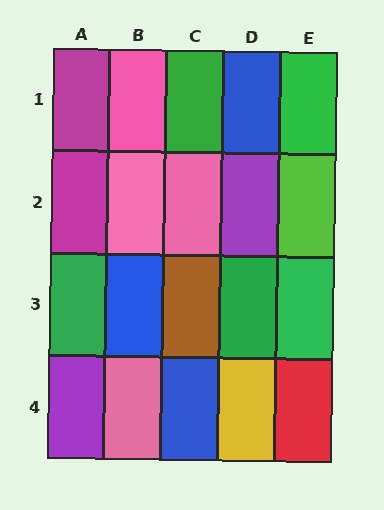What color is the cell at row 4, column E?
Red.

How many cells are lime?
1 cell is lime.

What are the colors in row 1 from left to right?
Magenta, pink, green, blue, green.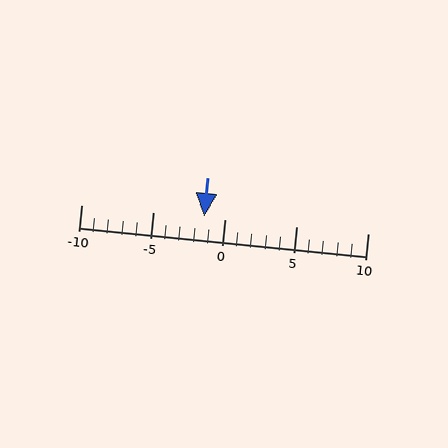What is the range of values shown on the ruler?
The ruler shows values from -10 to 10.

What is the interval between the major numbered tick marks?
The major tick marks are spaced 5 units apart.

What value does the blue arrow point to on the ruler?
The blue arrow points to approximately -1.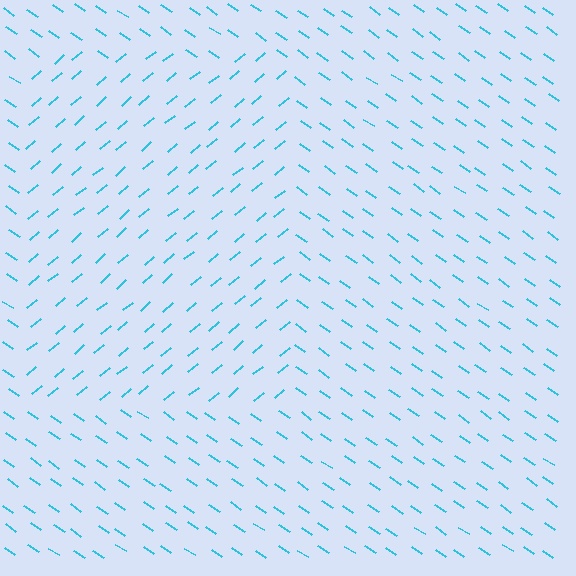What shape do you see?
I see a rectangle.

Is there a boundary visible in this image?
Yes, there is a texture boundary formed by a change in line orientation.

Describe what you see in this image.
The image is filled with small cyan line segments. A rectangle region in the image has lines oriented differently from the surrounding lines, creating a visible texture boundary.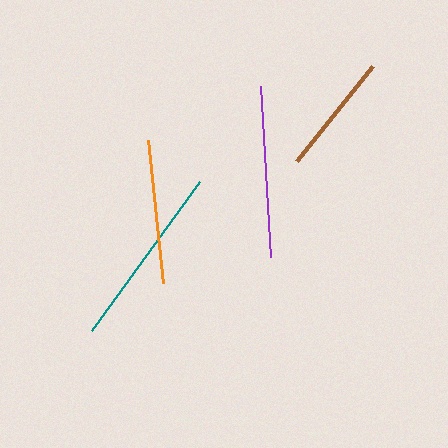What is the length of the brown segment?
The brown segment is approximately 122 pixels long.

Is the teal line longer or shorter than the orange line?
The teal line is longer than the orange line.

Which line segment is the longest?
The teal line is the longest at approximately 184 pixels.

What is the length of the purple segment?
The purple segment is approximately 171 pixels long.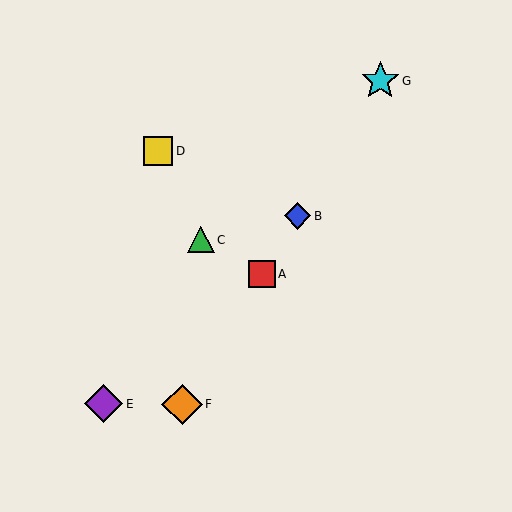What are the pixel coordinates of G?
Object G is at (380, 81).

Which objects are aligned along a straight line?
Objects A, B, F, G are aligned along a straight line.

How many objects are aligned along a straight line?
4 objects (A, B, F, G) are aligned along a straight line.